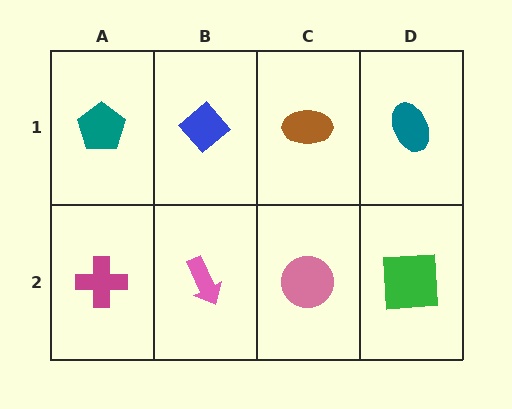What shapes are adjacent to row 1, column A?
A magenta cross (row 2, column A), a blue diamond (row 1, column B).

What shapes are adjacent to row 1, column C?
A pink circle (row 2, column C), a blue diamond (row 1, column B), a teal ellipse (row 1, column D).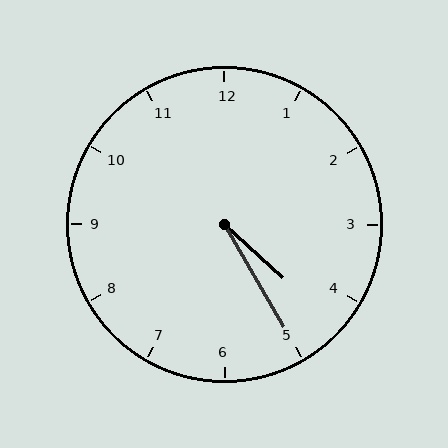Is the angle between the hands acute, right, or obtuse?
It is acute.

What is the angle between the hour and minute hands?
Approximately 18 degrees.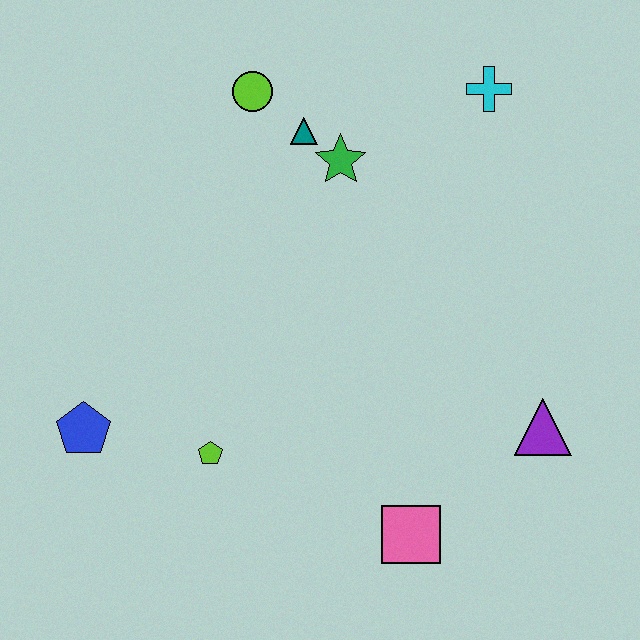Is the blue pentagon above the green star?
No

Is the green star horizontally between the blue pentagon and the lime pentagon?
No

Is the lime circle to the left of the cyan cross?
Yes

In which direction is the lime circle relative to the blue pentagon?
The lime circle is above the blue pentagon.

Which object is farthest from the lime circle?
The pink square is farthest from the lime circle.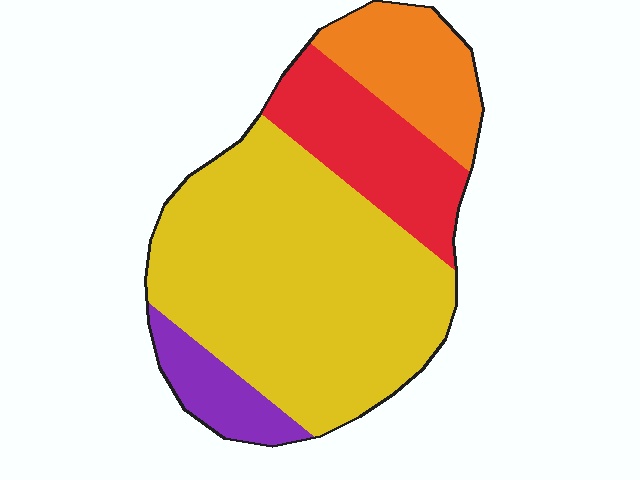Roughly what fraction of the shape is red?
Red takes up about one fifth (1/5) of the shape.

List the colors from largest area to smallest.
From largest to smallest: yellow, red, orange, purple.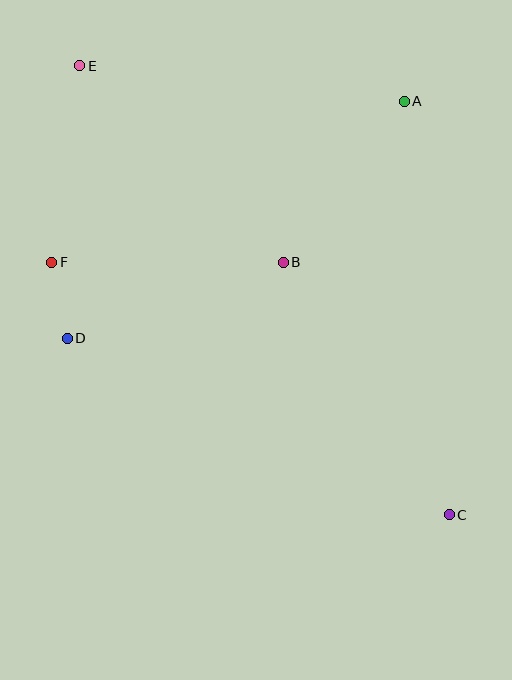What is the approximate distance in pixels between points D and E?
The distance between D and E is approximately 273 pixels.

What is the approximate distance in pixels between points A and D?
The distance between A and D is approximately 412 pixels.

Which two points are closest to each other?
Points D and F are closest to each other.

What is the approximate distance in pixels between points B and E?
The distance between B and E is approximately 283 pixels.